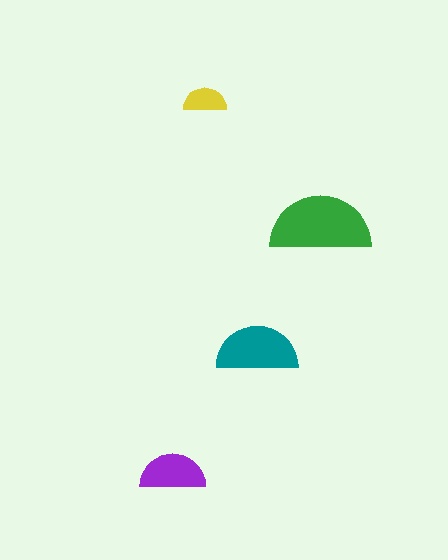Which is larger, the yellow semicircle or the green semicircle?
The green one.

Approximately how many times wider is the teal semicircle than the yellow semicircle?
About 2 times wider.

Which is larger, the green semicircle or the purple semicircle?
The green one.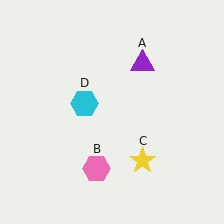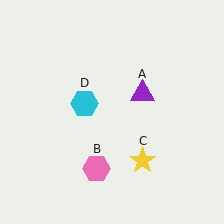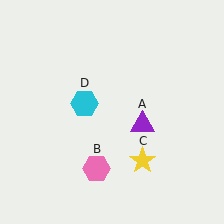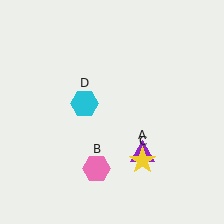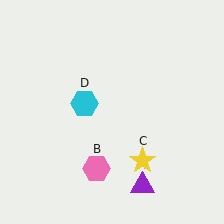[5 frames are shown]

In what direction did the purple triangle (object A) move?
The purple triangle (object A) moved down.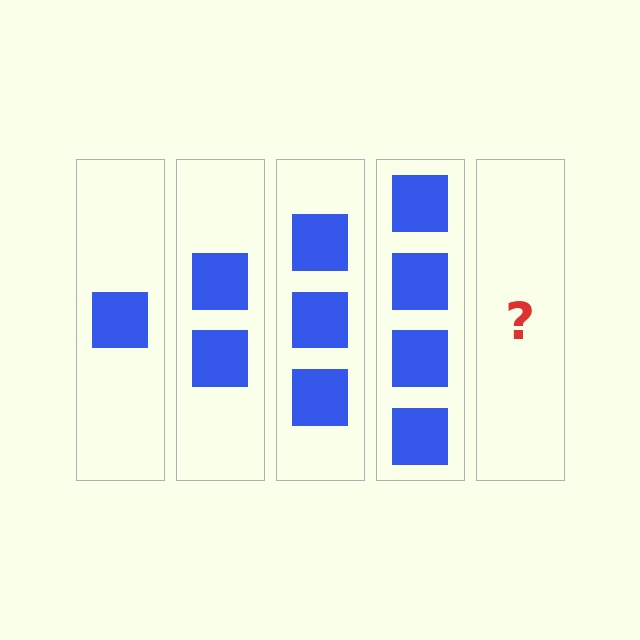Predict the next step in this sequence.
The next step is 5 squares.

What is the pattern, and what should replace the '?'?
The pattern is that each step adds one more square. The '?' should be 5 squares.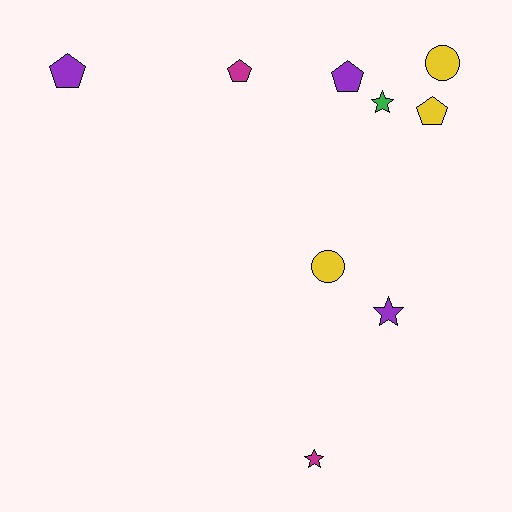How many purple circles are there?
There are no purple circles.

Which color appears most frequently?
Purple, with 3 objects.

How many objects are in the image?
There are 9 objects.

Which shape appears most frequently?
Pentagon, with 4 objects.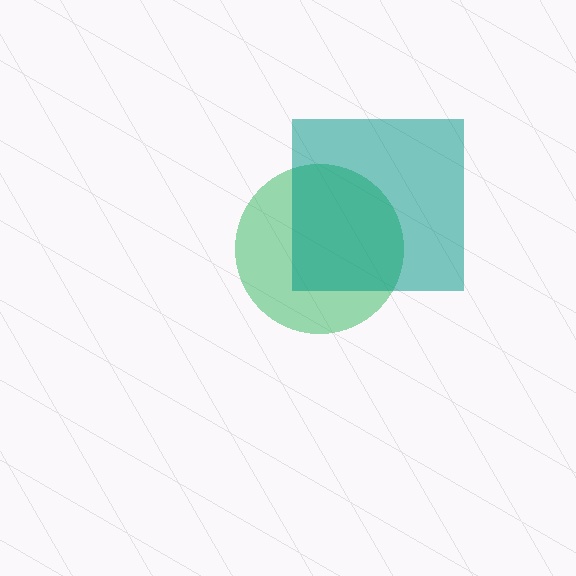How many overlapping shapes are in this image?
There are 2 overlapping shapes in the image.